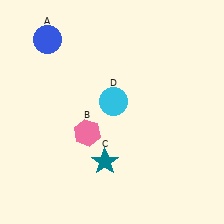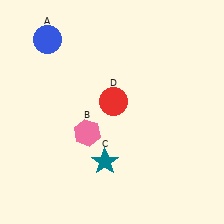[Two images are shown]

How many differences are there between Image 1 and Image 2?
There is 1 difference between the two images.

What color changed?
The circle (D) changed from cyan in Image 1 to red in Image 2.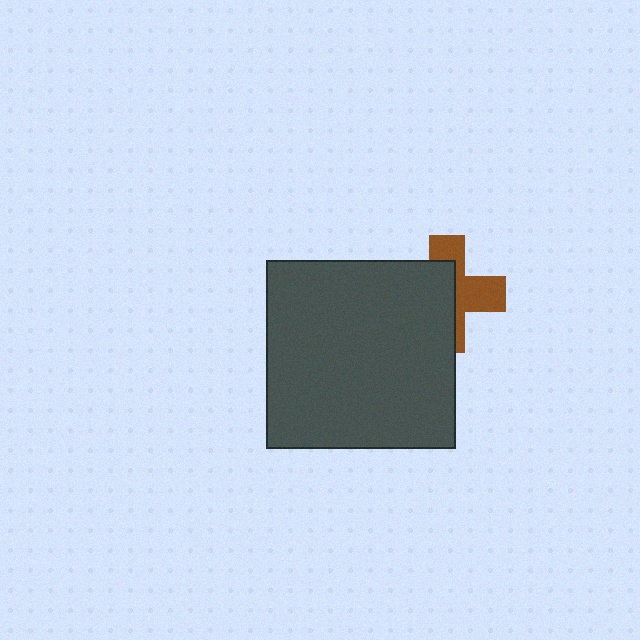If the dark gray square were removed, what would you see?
You would see the complete brown cross.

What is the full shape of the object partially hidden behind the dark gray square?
The partially hidden object is a brown cross.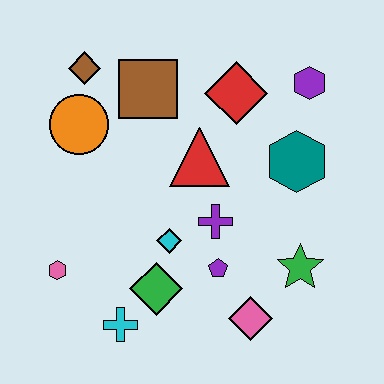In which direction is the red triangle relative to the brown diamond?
The red triangle is to the right of the brown diamond.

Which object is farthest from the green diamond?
The purple hexagon is farthest from the green diamond.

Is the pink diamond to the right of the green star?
No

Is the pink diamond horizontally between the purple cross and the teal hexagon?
Yes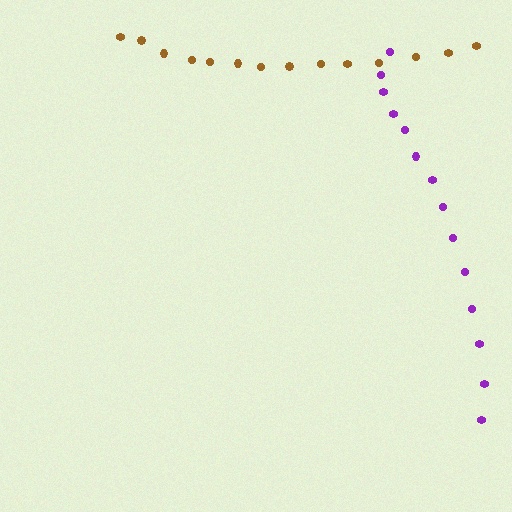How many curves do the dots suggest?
There are 2 distinct paths.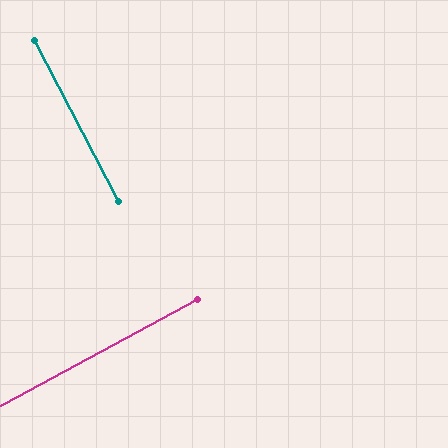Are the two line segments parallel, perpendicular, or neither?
Perpendicular — they meet at approximately 90°.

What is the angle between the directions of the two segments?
Approximately 90 degrees.